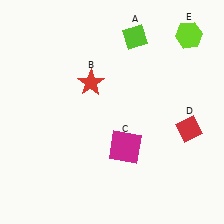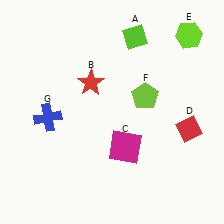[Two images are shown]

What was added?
A lime pentagon (F), a blue cross (G) were added in Image 2.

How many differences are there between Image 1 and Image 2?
There are 2 differences between the two images.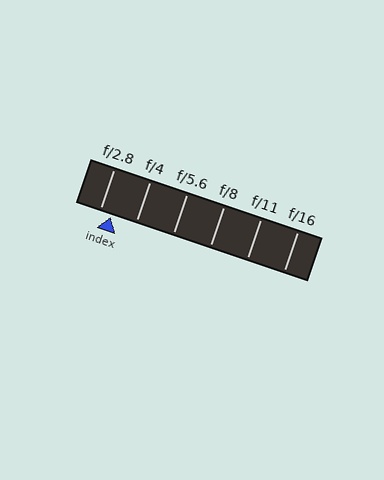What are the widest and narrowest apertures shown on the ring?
The widest aperture shown is f/2.8 and the narrowest is f/16.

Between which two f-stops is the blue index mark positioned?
The index mark is between f/2.8 and f/4.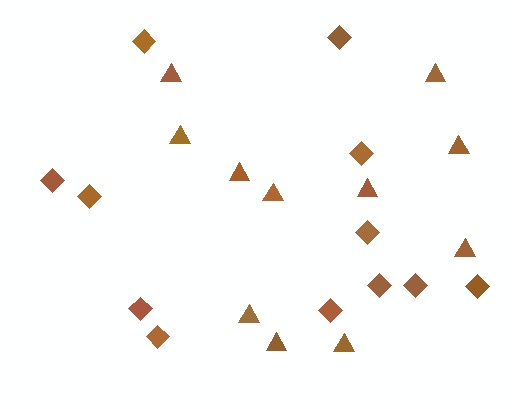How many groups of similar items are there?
There are 2 groups: one group of triangles (11) and one group of diamonds (12).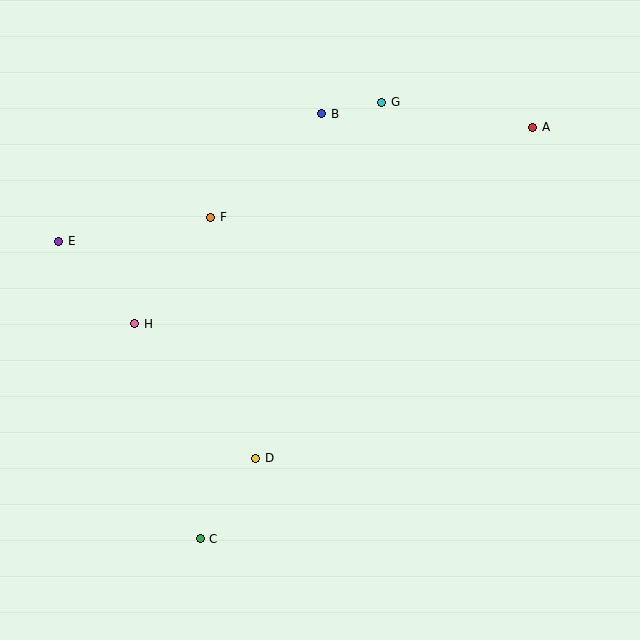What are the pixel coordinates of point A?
Point A is at (533, 127).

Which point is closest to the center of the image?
Point F at (211, 217) is closest to the center.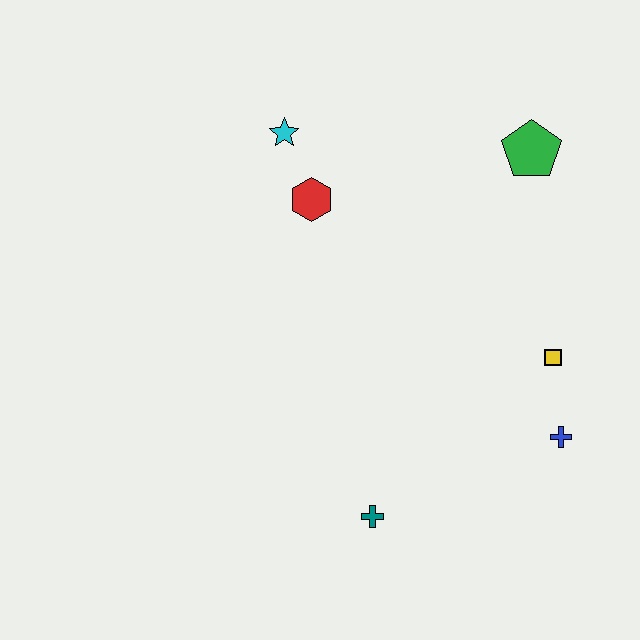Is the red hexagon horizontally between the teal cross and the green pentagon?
No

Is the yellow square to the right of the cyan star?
Yes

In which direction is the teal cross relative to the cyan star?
The teal cross is below the cyan star.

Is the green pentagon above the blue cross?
Yes